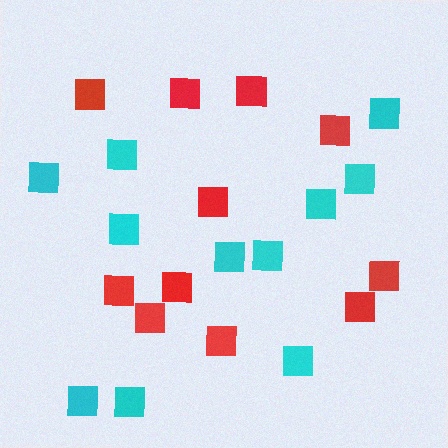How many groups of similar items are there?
There are 2 groups: one group of red squares (11) and one group of cyan squares (11).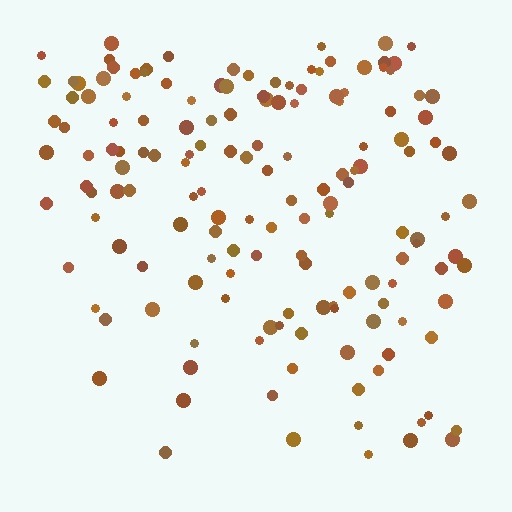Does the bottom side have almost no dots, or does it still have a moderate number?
Still a moderate number, just noticeably fewer than the top.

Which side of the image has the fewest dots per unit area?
The bottom.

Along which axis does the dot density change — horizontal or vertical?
Vertical.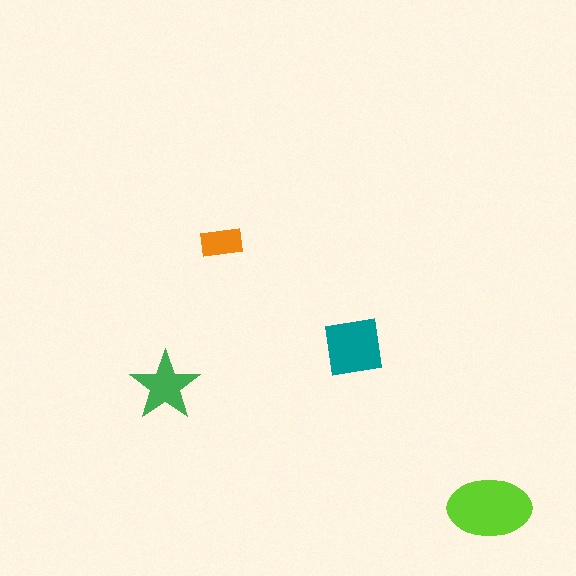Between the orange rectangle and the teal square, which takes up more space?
The teal square.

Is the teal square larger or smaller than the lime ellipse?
Smaller.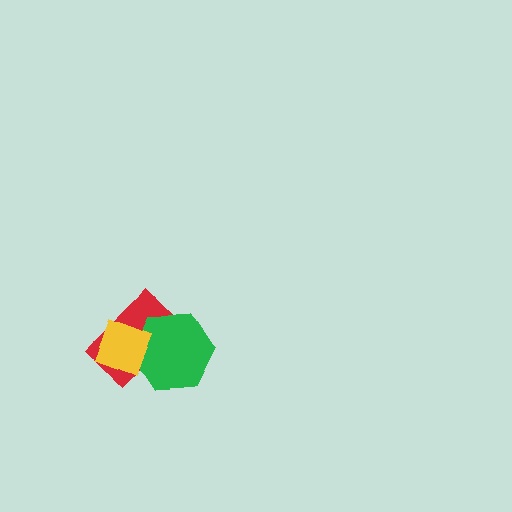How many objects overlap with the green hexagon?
2 objects overlap with the green hexagon.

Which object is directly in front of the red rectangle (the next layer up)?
The green hexagon is directly in front of the red rectangle.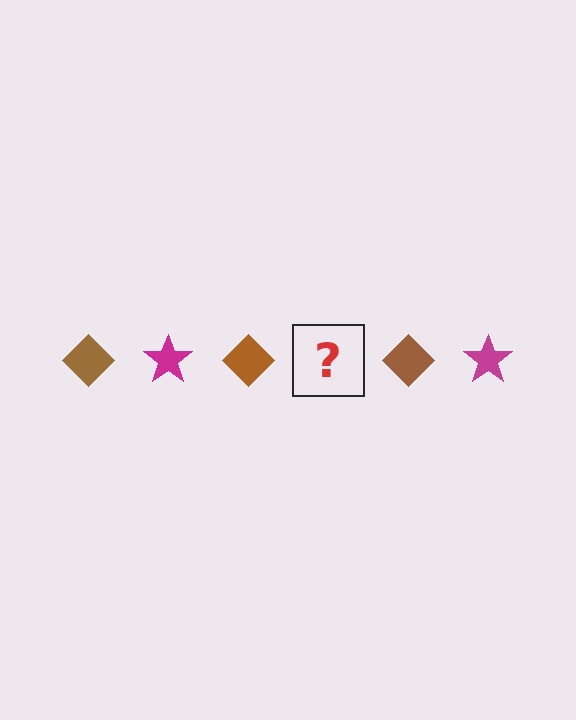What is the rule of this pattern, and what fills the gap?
The rule is that the pattern alternates between brown diamond and magenta star. The gap should be filled with a magenta star.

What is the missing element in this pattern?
The missing element is a magenta star.